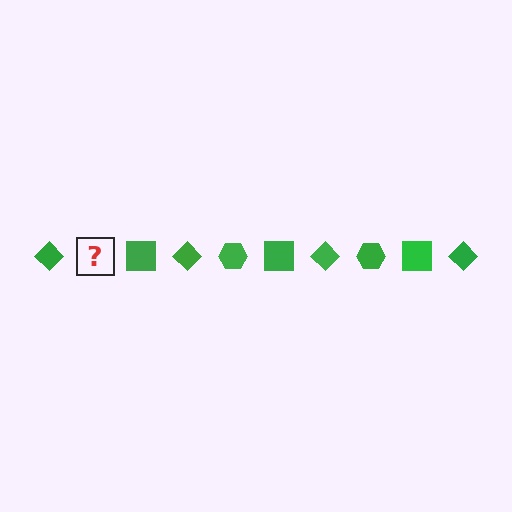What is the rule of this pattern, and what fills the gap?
The rule is that the pattern cycles through diamond, hexagon, square shapes in green. The gap should be filled with a green hexagon.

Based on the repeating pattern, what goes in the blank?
The blank should be a green hexagon.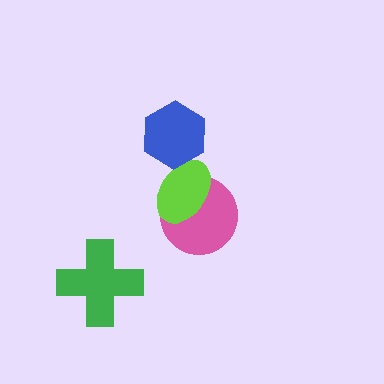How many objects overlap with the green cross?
0 objects overlap with the green cross.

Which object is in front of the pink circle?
The lime ellipse is in front of the pink circle.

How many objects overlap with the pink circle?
1 object overlaps with the pink circle.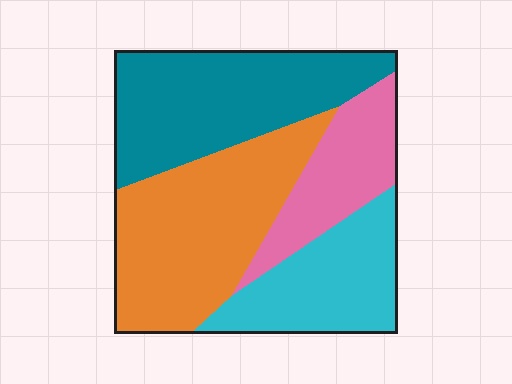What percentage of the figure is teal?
Teal covers around 30% of the figure.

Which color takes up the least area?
Pink, at roughly 15%.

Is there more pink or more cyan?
Cyan.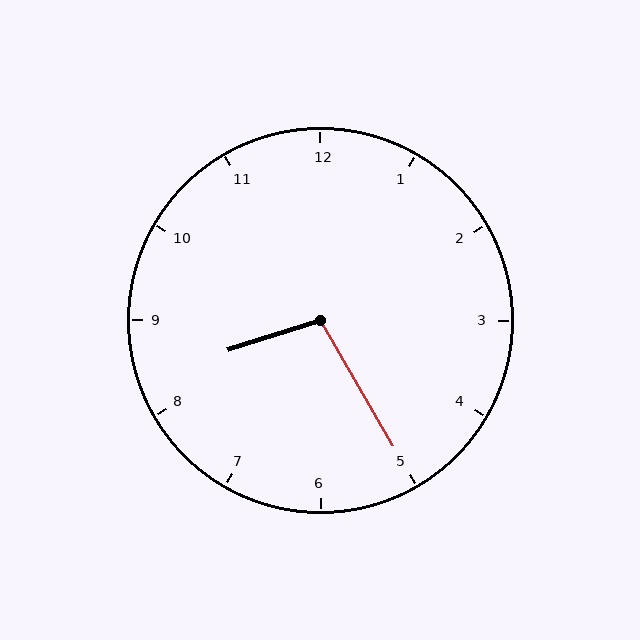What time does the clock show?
8:25.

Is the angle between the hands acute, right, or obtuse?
It is obtuse.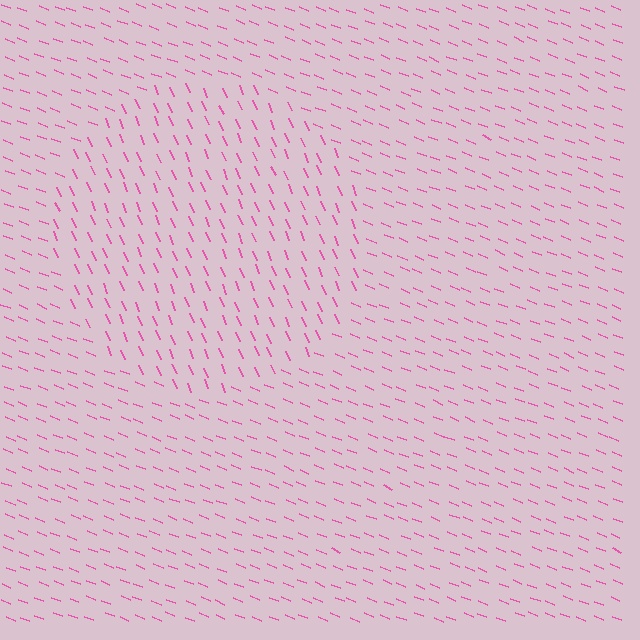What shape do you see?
I see a circle.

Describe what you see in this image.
The image is filled with small pink line segments. A circle region in the image has lines oriented differently from the surrounding lines, creating a visible texture boundary.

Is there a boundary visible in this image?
Yes, there is a texture boundary formed by a change in line orientation.